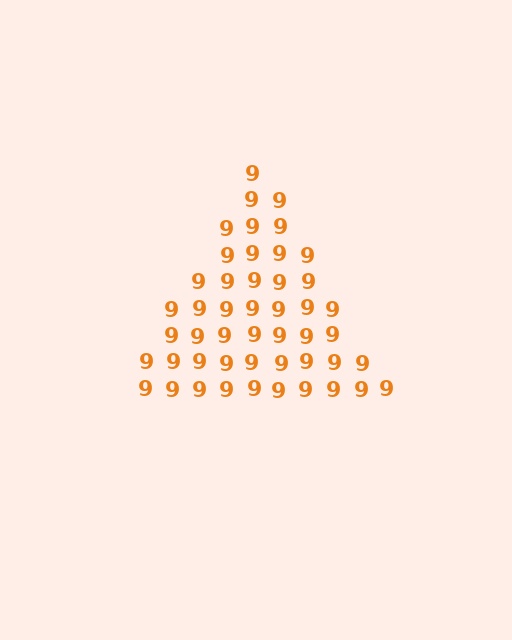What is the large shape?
The large shape is a triangle.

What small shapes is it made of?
It is made of small digit 9's.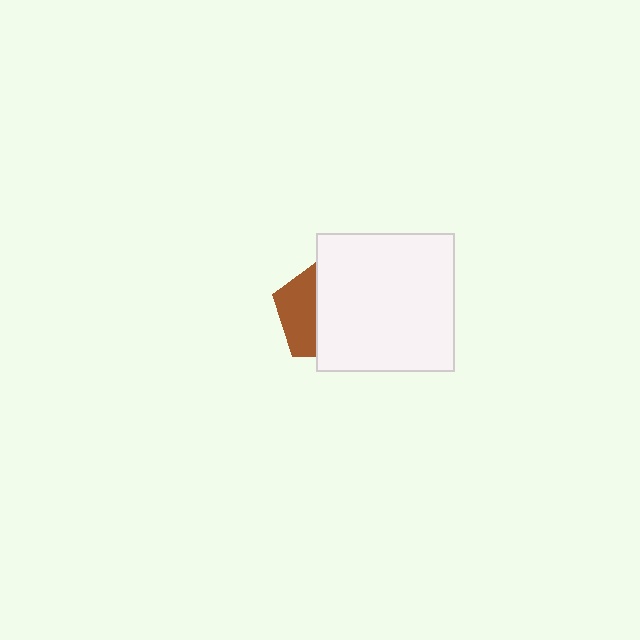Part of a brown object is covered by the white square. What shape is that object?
It is a pentagon.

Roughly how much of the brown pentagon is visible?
A small part of it is visible (roughly 37%).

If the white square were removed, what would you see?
You would see the complete brown pentagon.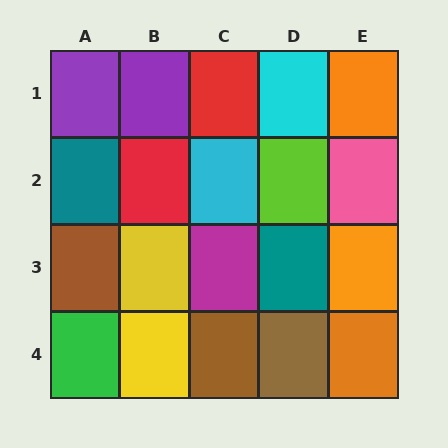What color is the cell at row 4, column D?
Brown.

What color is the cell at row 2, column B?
Red.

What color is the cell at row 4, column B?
Yellow.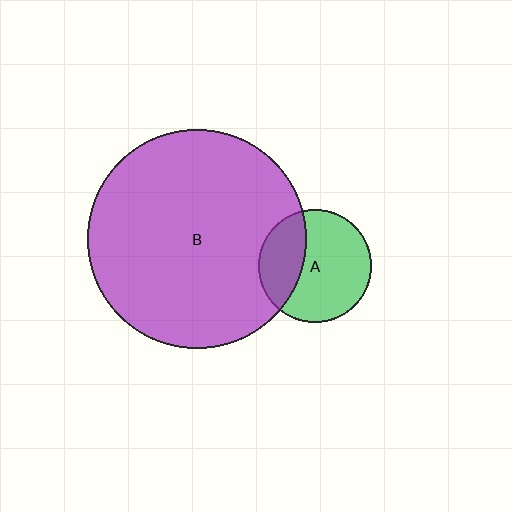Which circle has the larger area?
Circle B (purple).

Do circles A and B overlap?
Yes.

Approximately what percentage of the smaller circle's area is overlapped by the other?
Approximately 30%.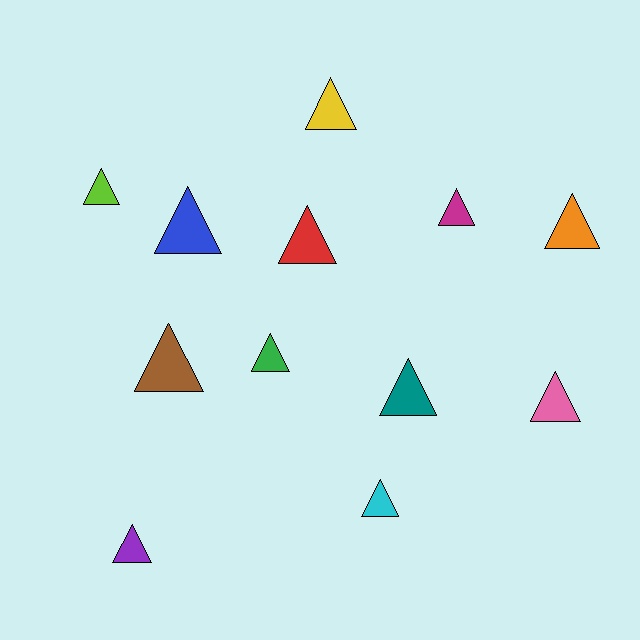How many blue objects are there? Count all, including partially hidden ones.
There is 1 blue object.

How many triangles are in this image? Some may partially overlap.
There are 12 triangles.